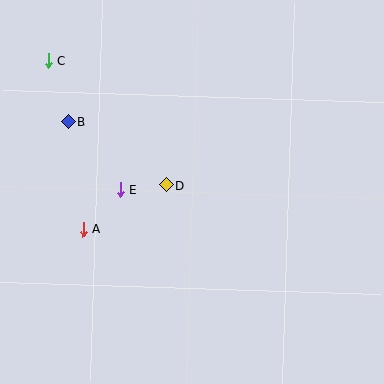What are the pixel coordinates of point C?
Point C is at (48, 61).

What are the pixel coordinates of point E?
Point E is at (120, 190).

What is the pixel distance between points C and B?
The distance between C and B is 64 pixels.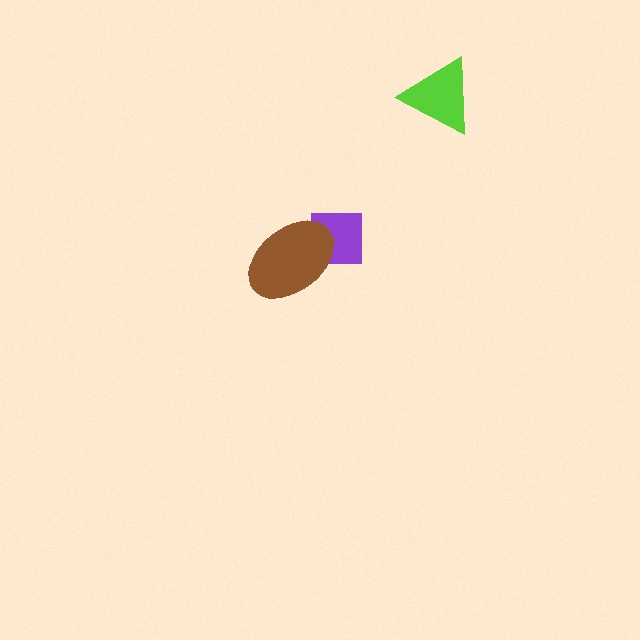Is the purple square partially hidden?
Yes, it is partially covered by another shape.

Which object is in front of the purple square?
The brown ellipse is in front of the purple square.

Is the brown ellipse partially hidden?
No, no other shape covers it.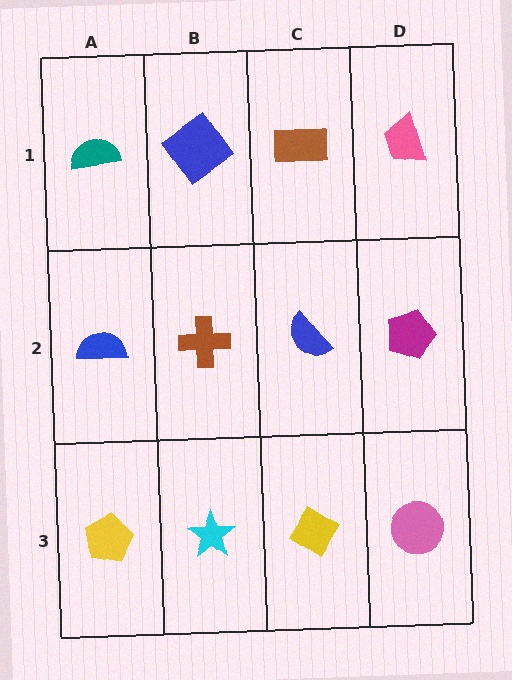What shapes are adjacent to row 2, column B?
A blue diamond (row 1, column B), a cyan star (row 3, column B), a blue semicircle (row 2, column A), a blue semicircle (row 2, column C).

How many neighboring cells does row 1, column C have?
3.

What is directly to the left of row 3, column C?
A cyan star.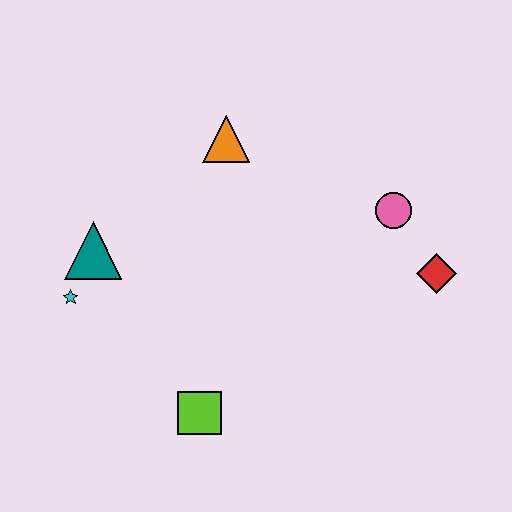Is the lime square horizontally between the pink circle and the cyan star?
Yes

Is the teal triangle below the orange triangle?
Yes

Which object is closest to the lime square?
The cyan star is closest to the lime square.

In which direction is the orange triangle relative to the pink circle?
The orange triangle is to the left of the pink circle.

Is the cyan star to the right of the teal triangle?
No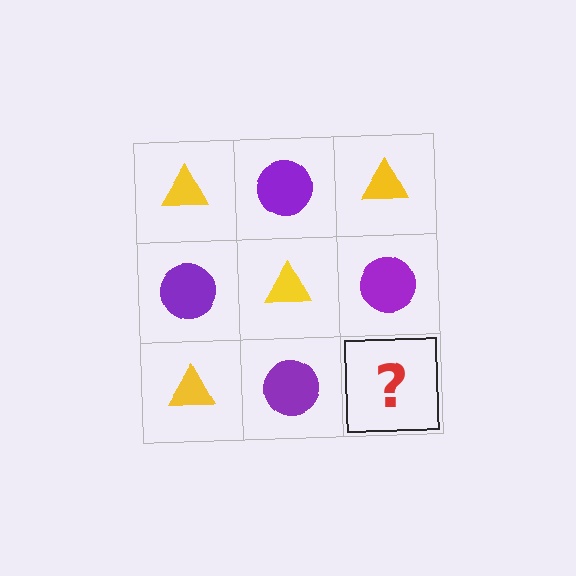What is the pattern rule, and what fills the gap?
The rule is that it alternates yellow triangle and purple circle in a checkerboard pattern. The gap should be filled with a yellow triangle.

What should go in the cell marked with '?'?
The missing cell should contain a yellow triangle.